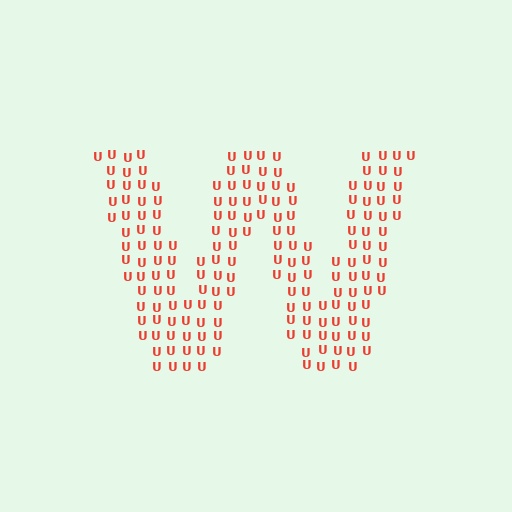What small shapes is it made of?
It is made of small letter U's.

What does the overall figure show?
The overall figure shows the letter W.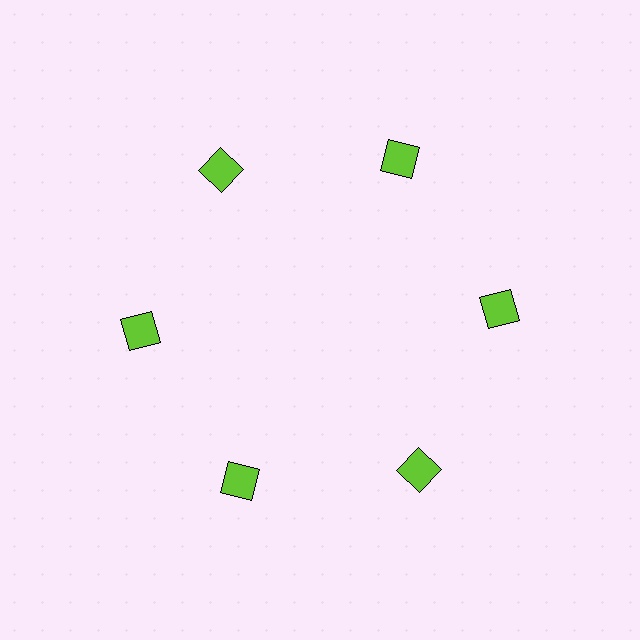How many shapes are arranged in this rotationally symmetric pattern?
There are 6 shapes, arranged in 6 groups of 1.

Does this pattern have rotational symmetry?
Yes, this pattern has 6-fold rotational symmetry. It looks the same after rotating 60 degrees around the center.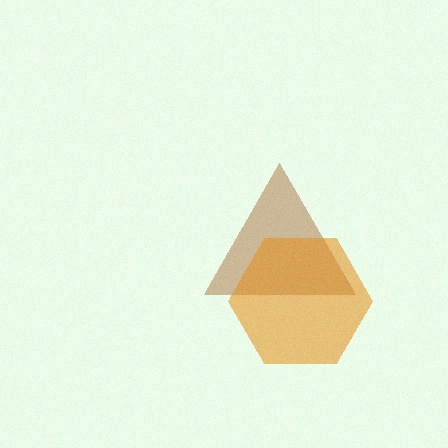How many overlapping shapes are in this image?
There are 2 overlapping shapes in the image.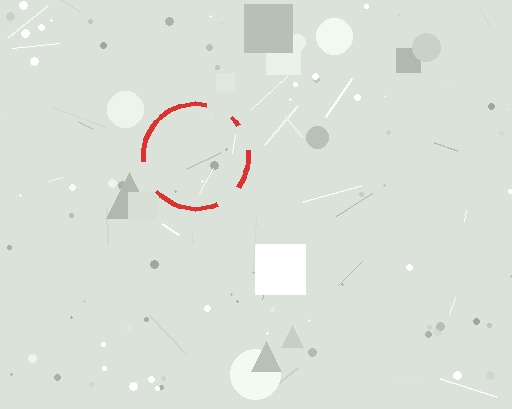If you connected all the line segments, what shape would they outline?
They would outline a circle.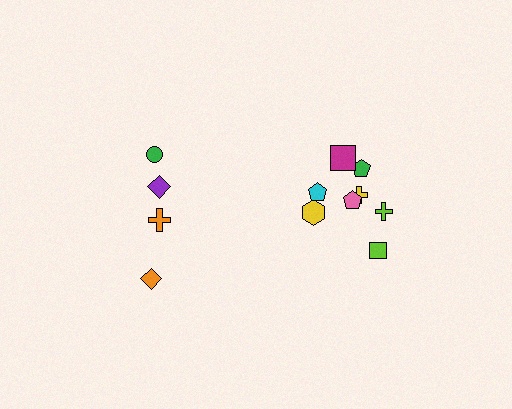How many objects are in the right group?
There are 8 objects.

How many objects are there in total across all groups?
There are 12 objects.